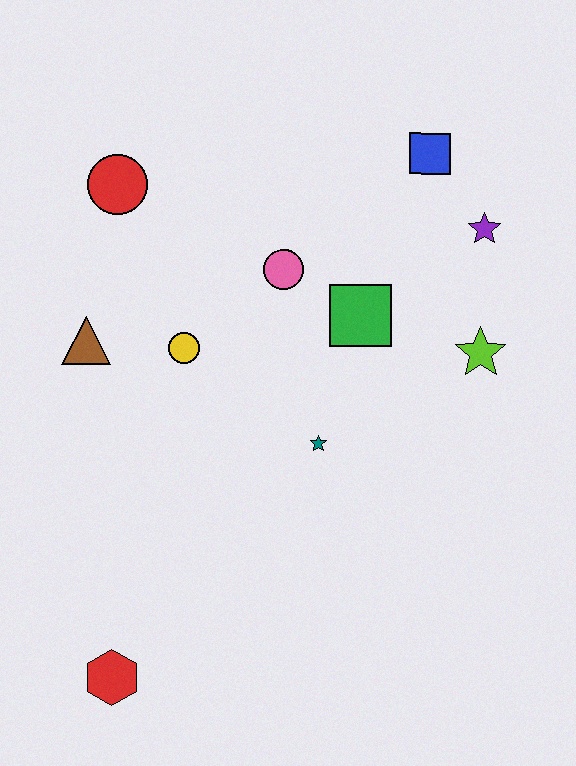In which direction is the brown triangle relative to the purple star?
The brown triangle is to the left of the purple star.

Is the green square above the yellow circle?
Yes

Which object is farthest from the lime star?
The red hexagon is farthest from the lime star.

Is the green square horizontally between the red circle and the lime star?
Yes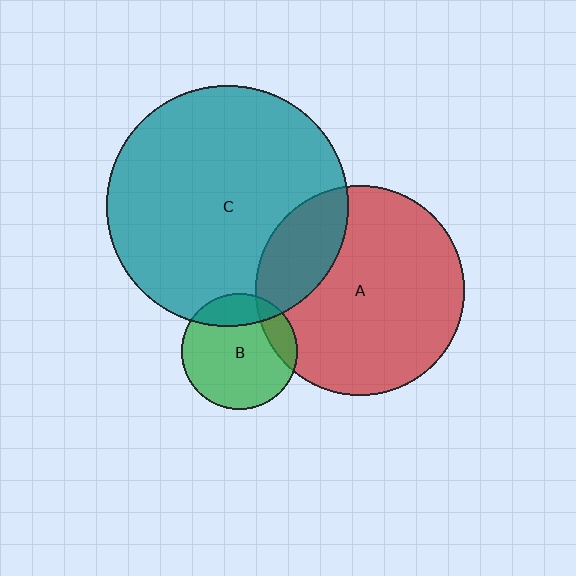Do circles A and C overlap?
Yes.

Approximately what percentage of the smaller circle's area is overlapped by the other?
Approximately 20%.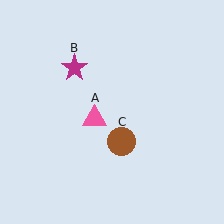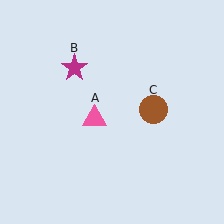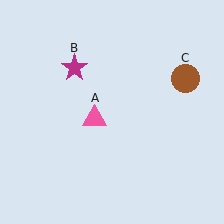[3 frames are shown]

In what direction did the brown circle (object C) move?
The brown circle (object C) moved up and to the right.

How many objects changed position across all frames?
1 object changed position: brown circle (object C).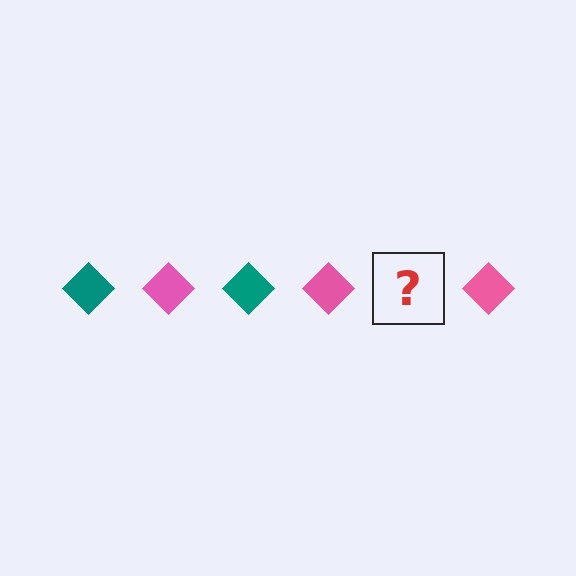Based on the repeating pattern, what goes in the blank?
The blank should be a teal diamond.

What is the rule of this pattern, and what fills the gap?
The rule is that the pattern cycles through teal, pink diamonds. The gap should be filled with a teal diamond.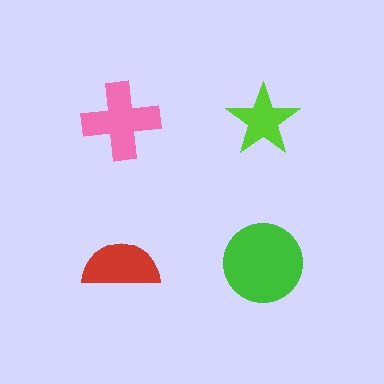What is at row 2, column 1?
A red semicircle.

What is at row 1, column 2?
A lime star.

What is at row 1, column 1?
A pink cross.